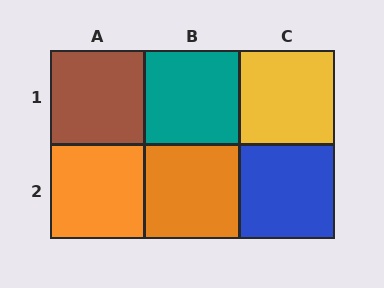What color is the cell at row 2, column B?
Orange.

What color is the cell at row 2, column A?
Orange.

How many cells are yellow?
1 cell is yellow.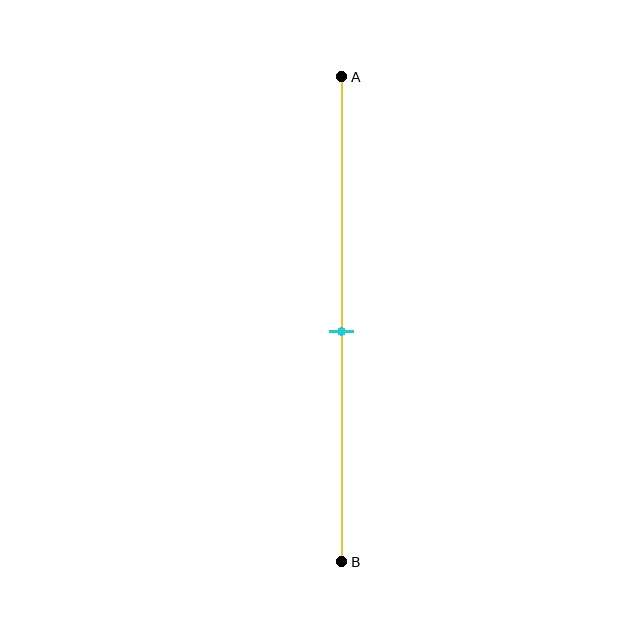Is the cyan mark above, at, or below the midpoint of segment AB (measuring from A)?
The cyan mark is approximately at the midpoint of segment AB.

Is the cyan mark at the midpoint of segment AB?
Yes, the mark is approximately at the midpoint.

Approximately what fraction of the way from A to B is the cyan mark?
The cyan mark is approximately 50% of the way from A to B.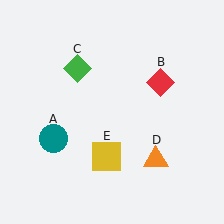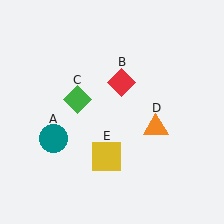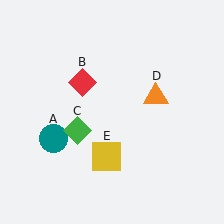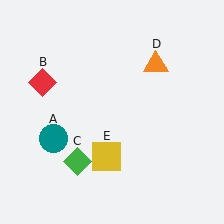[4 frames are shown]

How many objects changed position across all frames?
3 objects changed position: red diamond (object B), green diamond (object C), orange triangle (object D).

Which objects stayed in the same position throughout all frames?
Teal circle (object A) and yellow square (object E) remained stationary.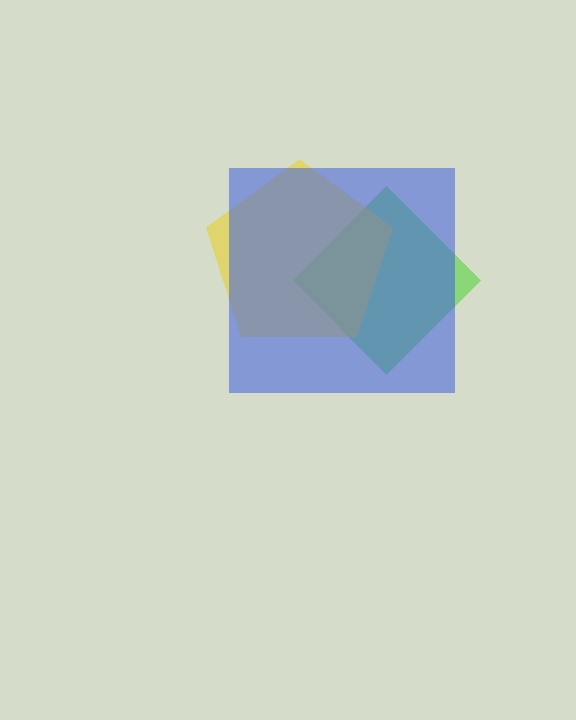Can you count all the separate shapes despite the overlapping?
Yes, there are 3 separate shapes.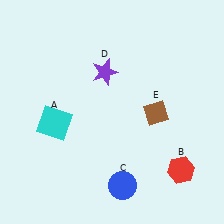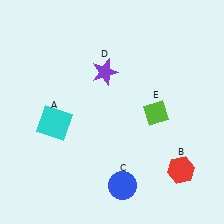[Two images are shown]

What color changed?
The diamond (E) changed from brown in Image 1 to lime in Image 2.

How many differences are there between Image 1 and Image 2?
There is 1 difference between the two images.